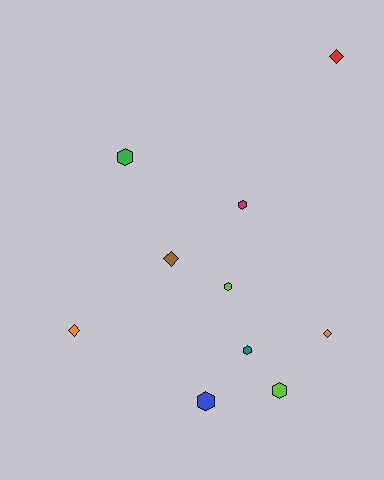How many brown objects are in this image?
There is 1 brown object.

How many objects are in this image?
There are 10 objects.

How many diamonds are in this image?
There are 4 diamonds.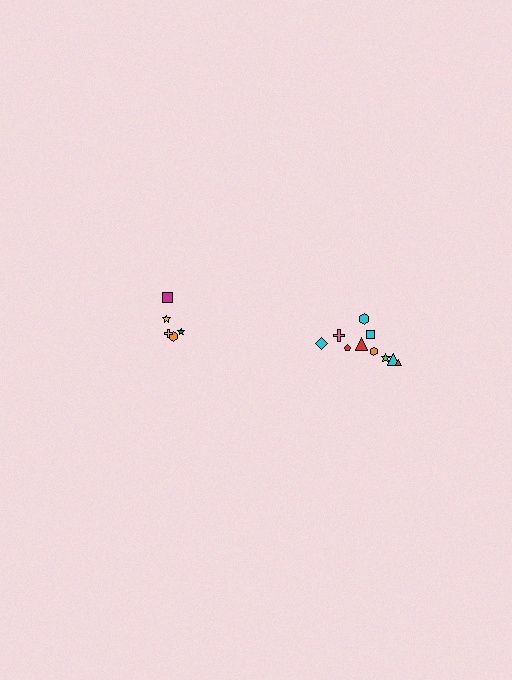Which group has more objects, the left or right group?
The right group.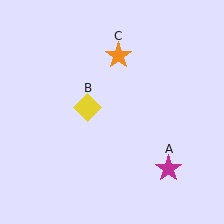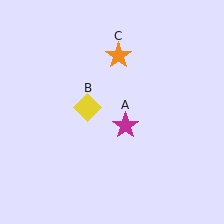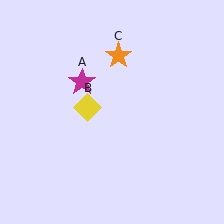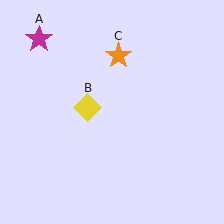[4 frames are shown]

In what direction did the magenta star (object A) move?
The magenta star (object A) moved up and to the left.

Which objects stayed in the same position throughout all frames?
Yellow diamond (object B) and orange star (object C) remained stationary.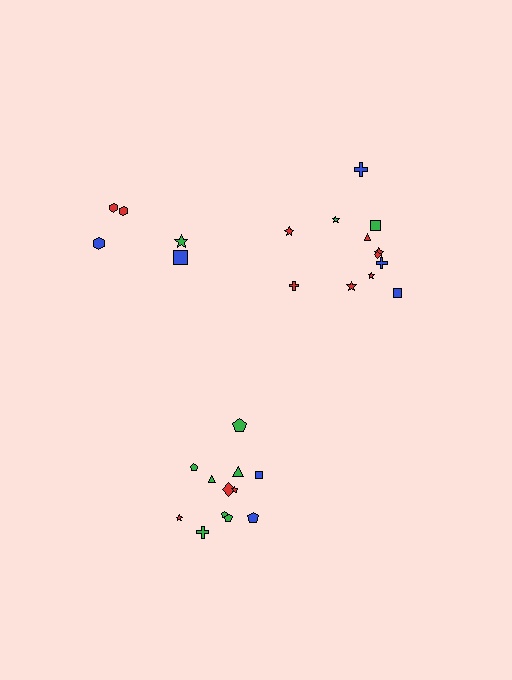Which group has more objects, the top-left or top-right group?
The top-right group.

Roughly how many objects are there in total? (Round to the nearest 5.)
Roughly 30 objects in total.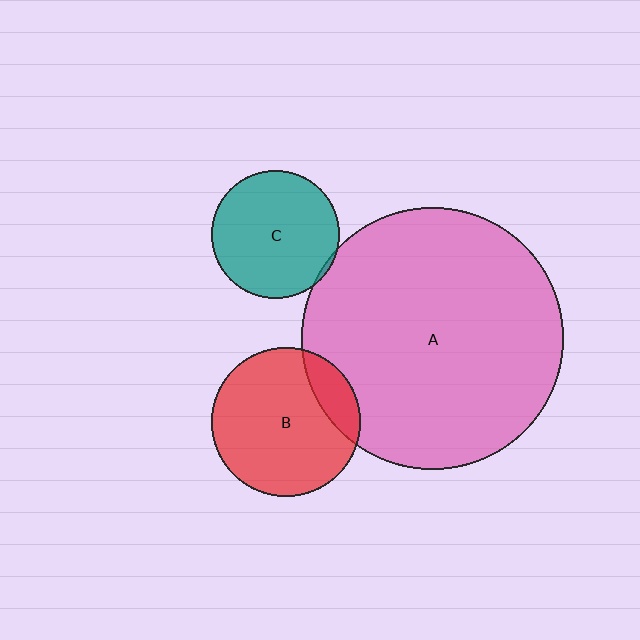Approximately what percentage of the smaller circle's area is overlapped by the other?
Approximately 5%.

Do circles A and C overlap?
Yes.